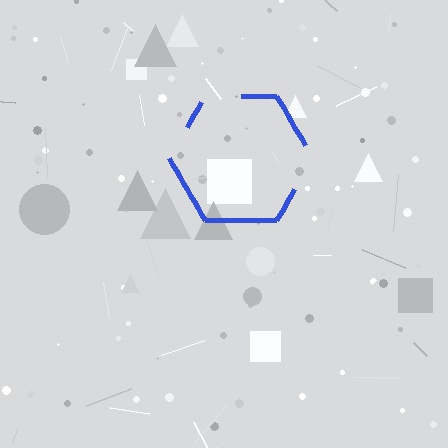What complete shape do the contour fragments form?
The contour fragments form a hexagon.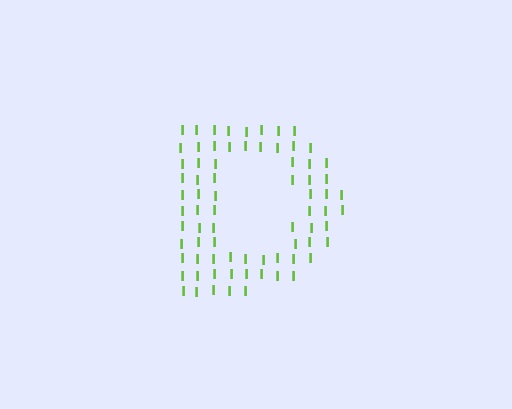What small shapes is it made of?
It is made of small letter I's.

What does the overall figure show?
The overall figure shows the letter D.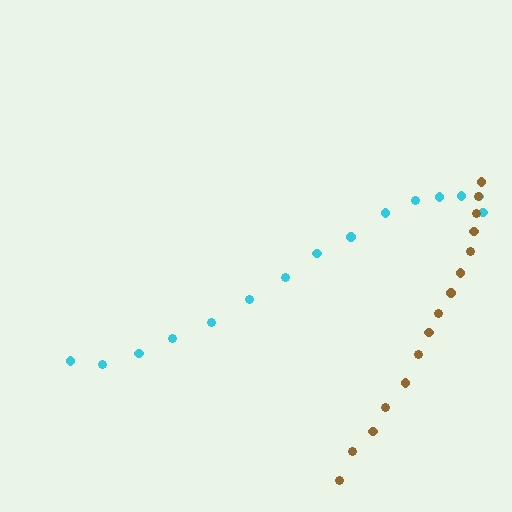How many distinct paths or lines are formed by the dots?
There are 2 distinct paths.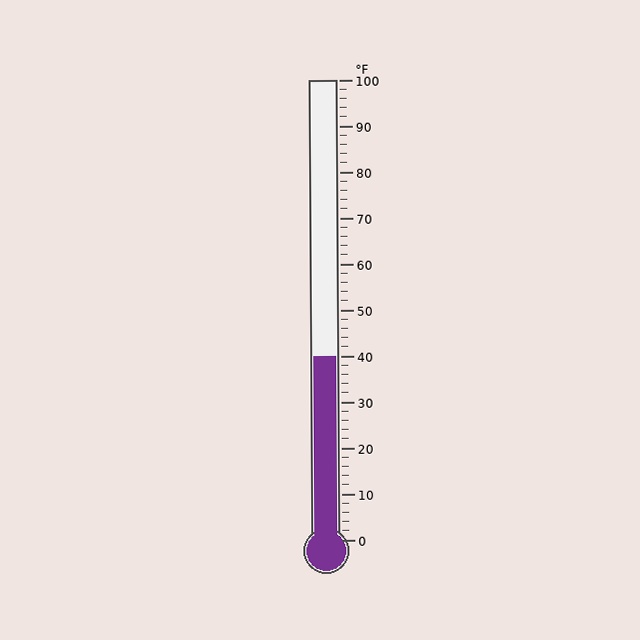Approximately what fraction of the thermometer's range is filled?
The thermometer is filled to approximately 40% of its range.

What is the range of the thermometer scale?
The thermometer scale ranges from 0°F to 100°F.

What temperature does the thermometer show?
The thermometer shows approximately 40°F.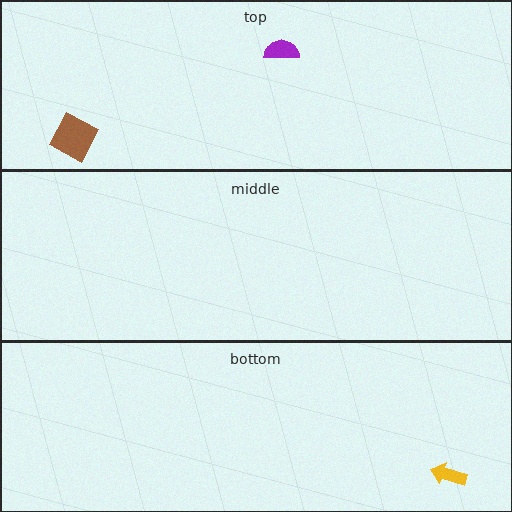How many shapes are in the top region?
2.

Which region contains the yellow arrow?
The bottom region.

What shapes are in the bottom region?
The yellow arrow.